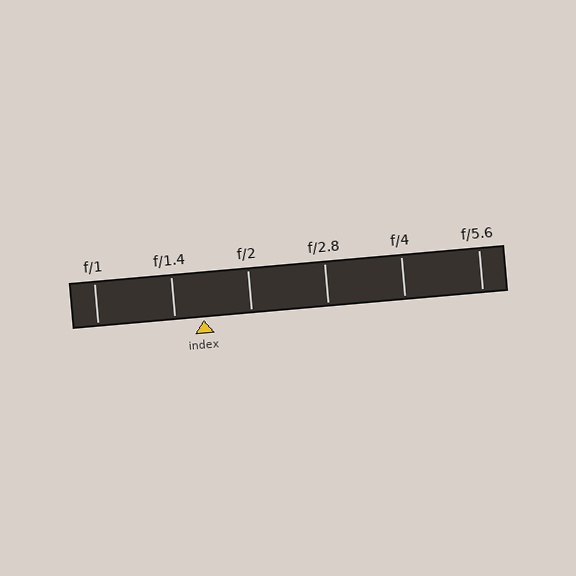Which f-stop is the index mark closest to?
The index mark is closest to f/1.4.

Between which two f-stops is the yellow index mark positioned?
The index mark is between f/1.4 and f/2.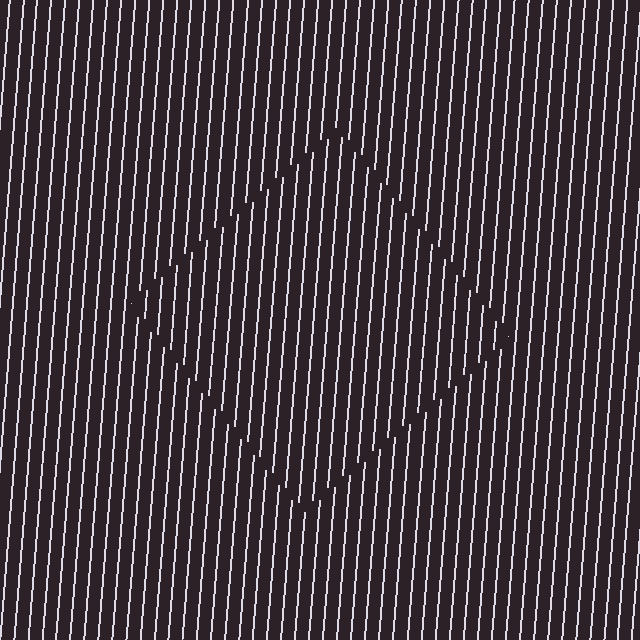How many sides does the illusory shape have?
4 sides — the line-ends trace a square.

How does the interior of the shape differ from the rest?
The interior of the shape contains the same grating, shifted by half a period — the contour is defined by the phase discontinuity where line-ends from the inner and outer gratings abut.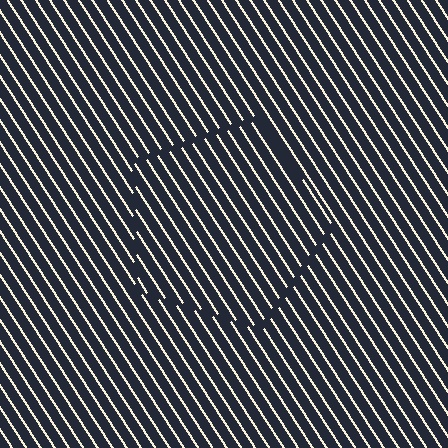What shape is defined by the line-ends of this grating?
An illusory pentagon. The interior of the shape contains the same grating, shifted by half a period — the contour is defined by the phase discontinuity where line-ends from the inner and outer gratings abut.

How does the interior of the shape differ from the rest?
The interior of the shape contains the same grating, shifted by half a period — the contour is defined by the phase discontinuity where line-ends from the inner and outer gratings abut.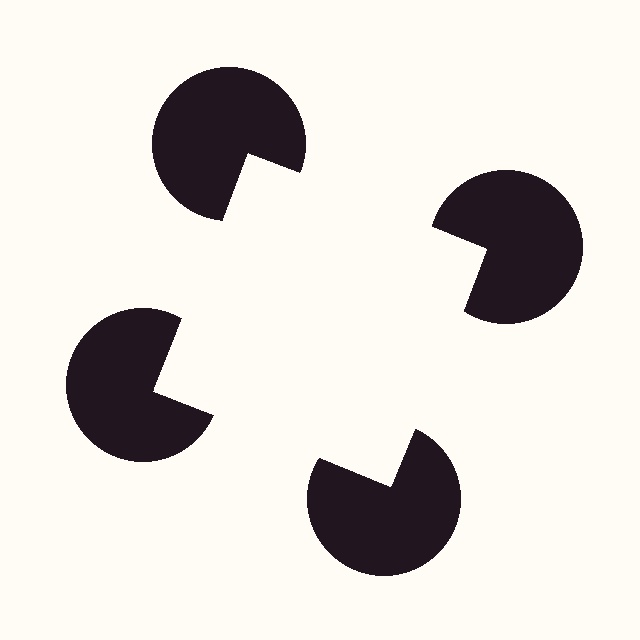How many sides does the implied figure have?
4 sides.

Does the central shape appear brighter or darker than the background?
It typically appears slightly brighter than the background, even though no actual brightness change is drawn.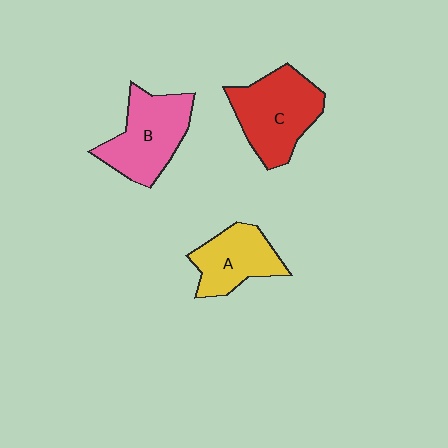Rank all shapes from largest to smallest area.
From largest to smallest: C (red), B (pink), A (yellow).